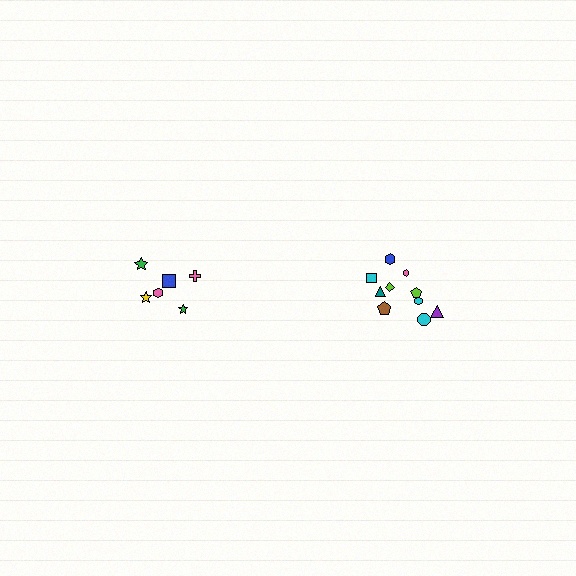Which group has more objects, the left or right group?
The right group.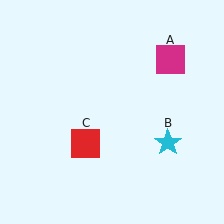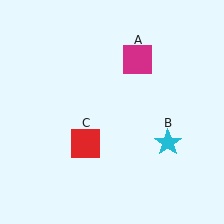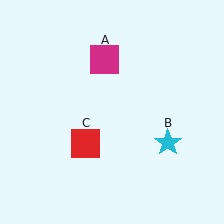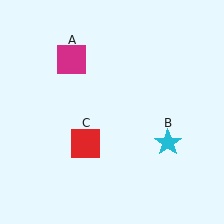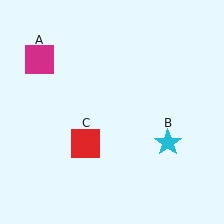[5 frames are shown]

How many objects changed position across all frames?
1 object changed position: magenta square (object A).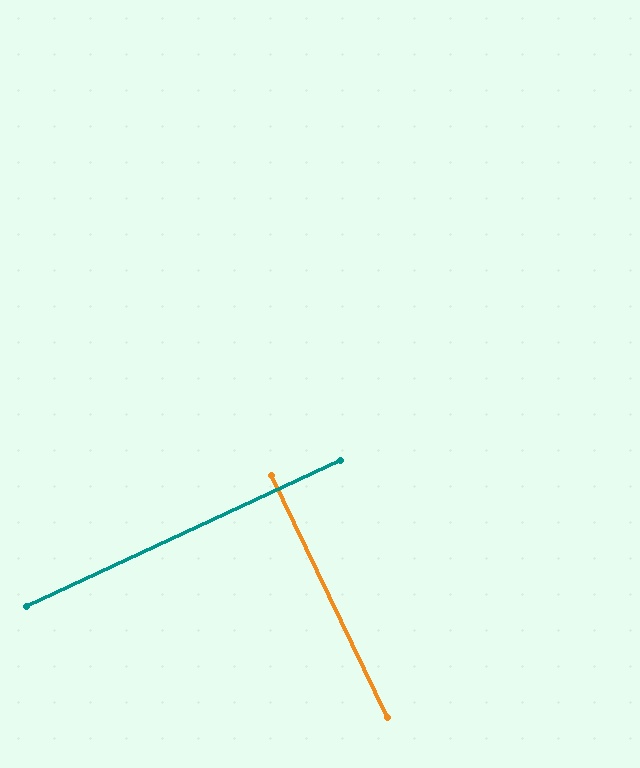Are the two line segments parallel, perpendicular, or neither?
Perpendicular — they meet at approximately 89°.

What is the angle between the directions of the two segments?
Approximately 89 degrees.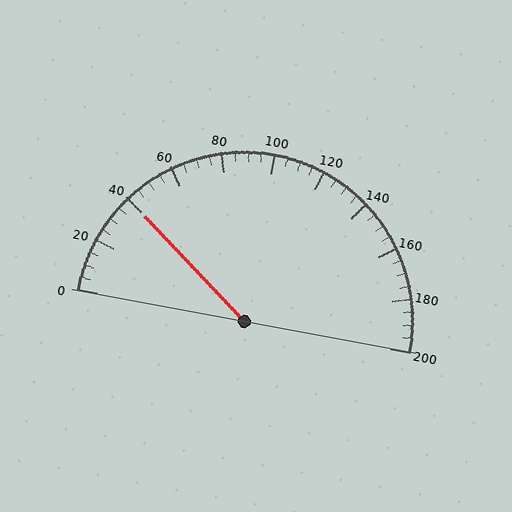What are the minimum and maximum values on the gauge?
The gauge ranges from 0 to 200.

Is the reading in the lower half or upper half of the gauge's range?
The reading is in the lower half of the range (0 to 200).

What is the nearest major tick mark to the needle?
The nearest major tick mark is 40.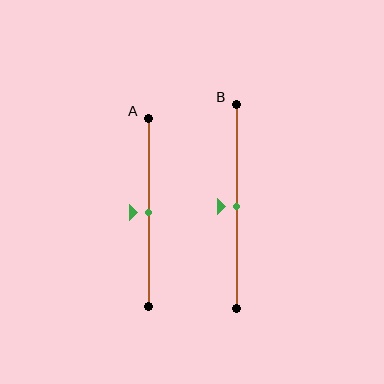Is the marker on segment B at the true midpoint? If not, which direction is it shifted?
Yes, the marker on segment B is at the true midpoint.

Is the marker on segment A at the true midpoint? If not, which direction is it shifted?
Yes, the marker on segment A is at the true midpoint.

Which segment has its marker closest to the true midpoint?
Segment A has its marker closest to the true midpoint.